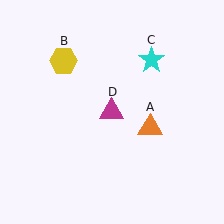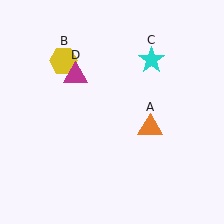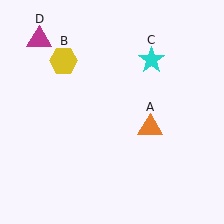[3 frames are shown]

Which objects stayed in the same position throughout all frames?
Orange triangle (object A) and yellow hexagon (object B) and cyan star (object C) remained stationary.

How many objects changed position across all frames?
1 object changed position: magenta triangle (object D).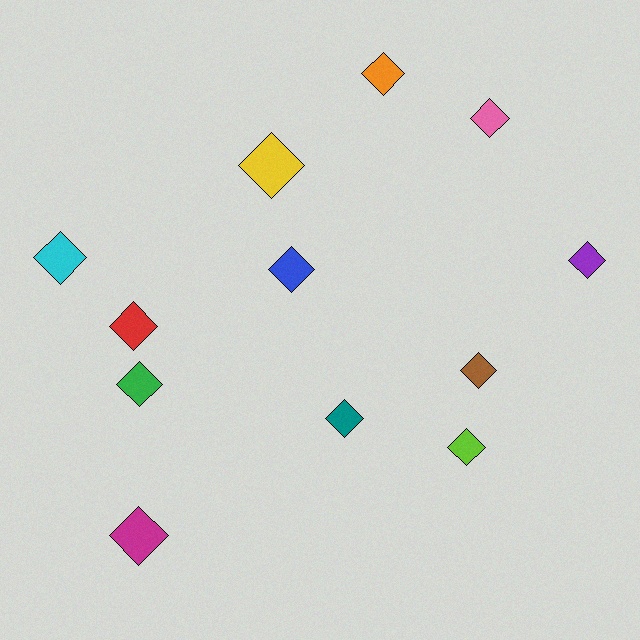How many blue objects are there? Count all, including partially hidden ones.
There is 1 blue object.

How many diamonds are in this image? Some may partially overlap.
There are 12 diamonds.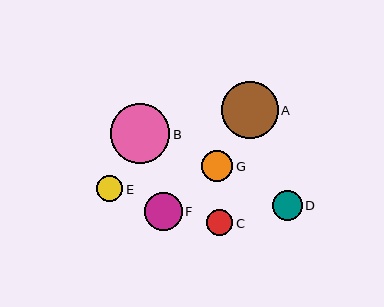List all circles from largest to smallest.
From largest to smallest: B, A, F, G, D, C, E.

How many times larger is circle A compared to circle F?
Circle A is approximately 1.5 times the size of circle F.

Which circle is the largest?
Circle B is the largest with a size of approximately 60 pixels.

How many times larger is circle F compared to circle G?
Circle F is approximately 1.2 times the size of circle G.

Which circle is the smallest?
Circle E is the smallest with a size of approximately 26 pixels.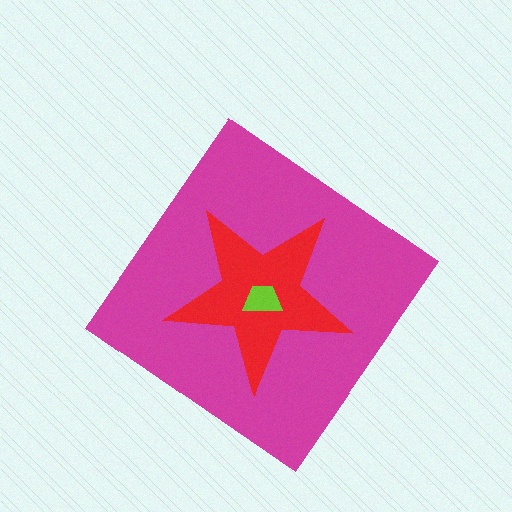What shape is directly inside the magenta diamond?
The red star.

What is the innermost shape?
The lime trapezoid.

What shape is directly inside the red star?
The lime trapezoid.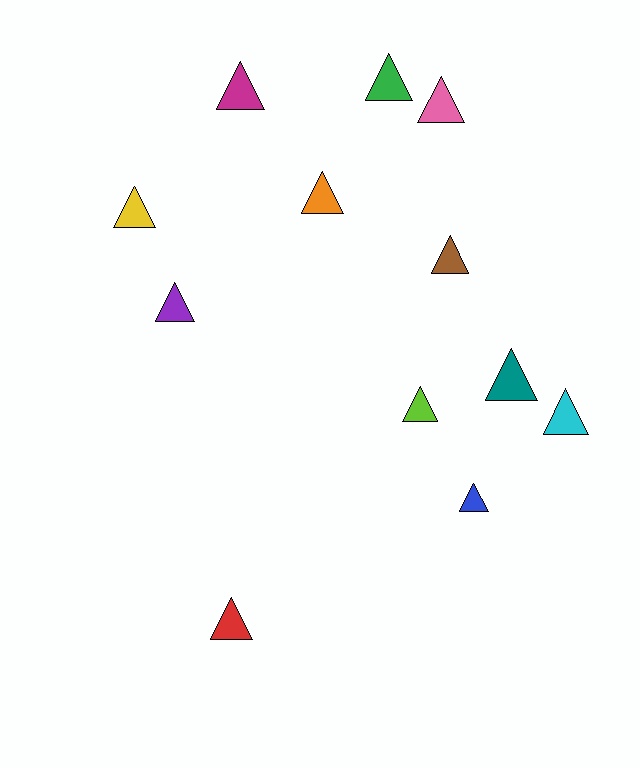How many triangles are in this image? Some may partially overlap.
There are 12 triangles.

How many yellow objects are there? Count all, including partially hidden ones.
There is 1 yellow object.